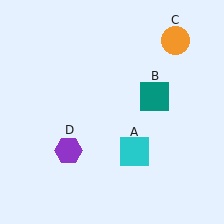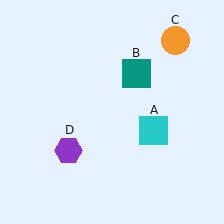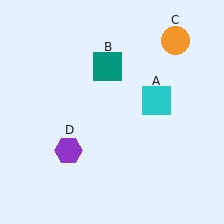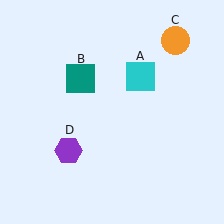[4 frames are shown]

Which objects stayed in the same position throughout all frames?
Orange circle (object C) and purple hexagon (object D) remained stationary.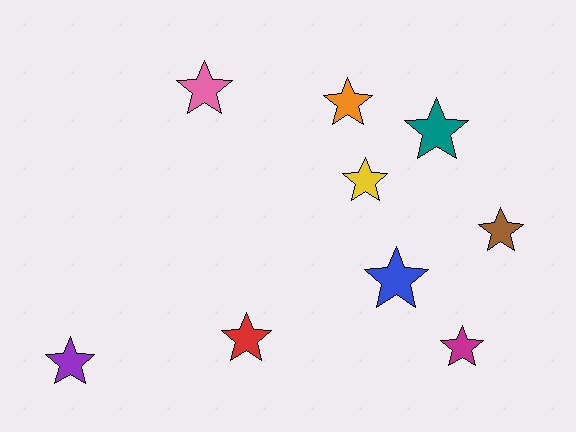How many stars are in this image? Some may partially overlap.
There are 9 stars.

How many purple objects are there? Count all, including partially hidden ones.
There is 1 purple object.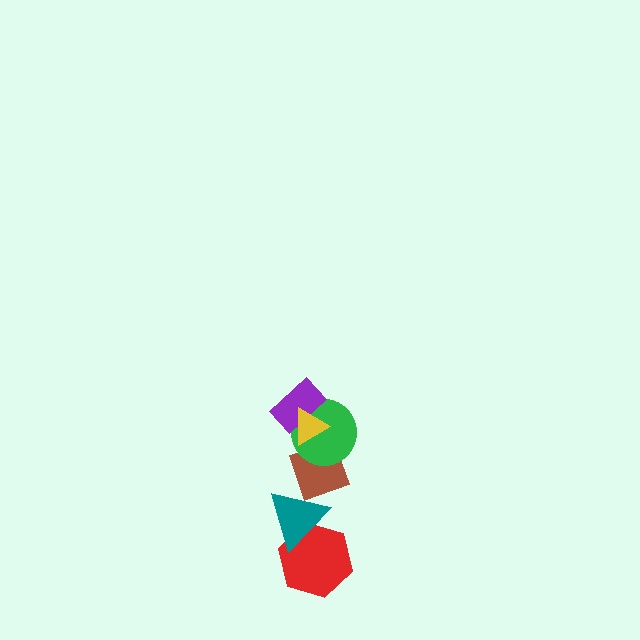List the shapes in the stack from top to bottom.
From top to bottom: the yellow triangle, the purple rectangle, the green circle, the brown diamond, the teal triangle, the red hexagon.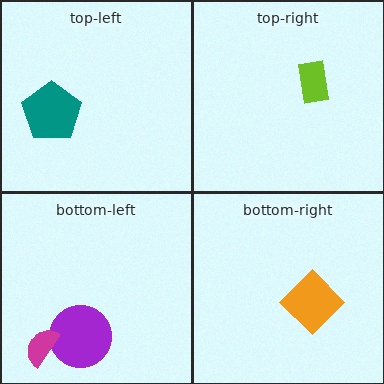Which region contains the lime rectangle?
The top-right region.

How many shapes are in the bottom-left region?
2.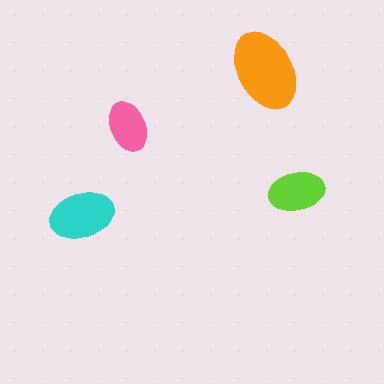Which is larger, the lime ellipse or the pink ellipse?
The lime one.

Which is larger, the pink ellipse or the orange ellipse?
The orange one.